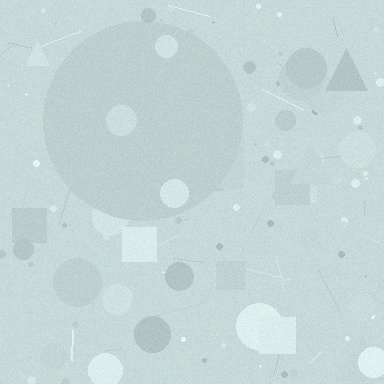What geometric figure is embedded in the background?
A circle is embedded in the background.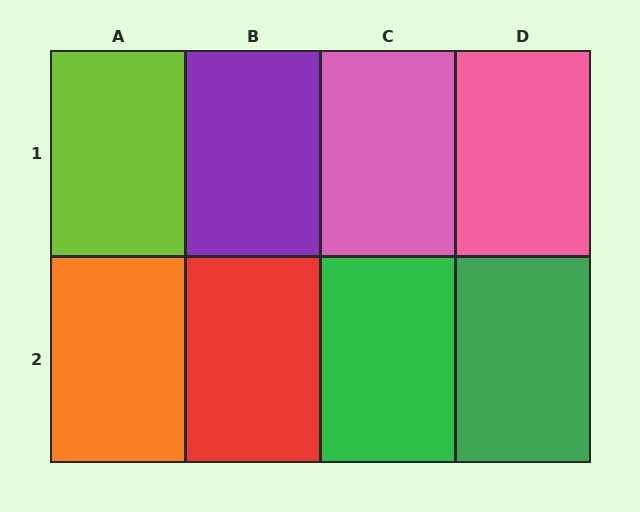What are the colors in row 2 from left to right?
Orange, red, green, green.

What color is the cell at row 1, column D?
Pink.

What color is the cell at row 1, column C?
Pink.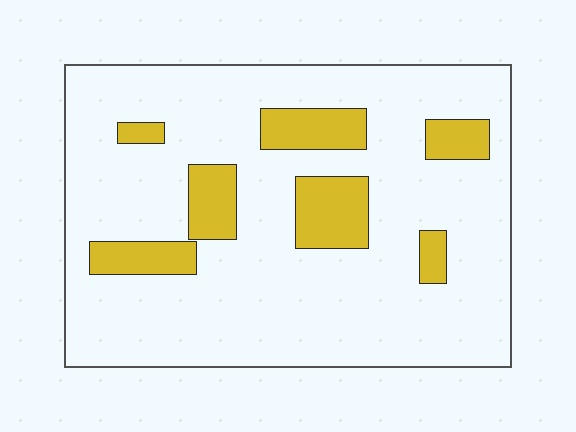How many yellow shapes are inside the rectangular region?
7.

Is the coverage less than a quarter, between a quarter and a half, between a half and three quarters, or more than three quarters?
Less than a quarter.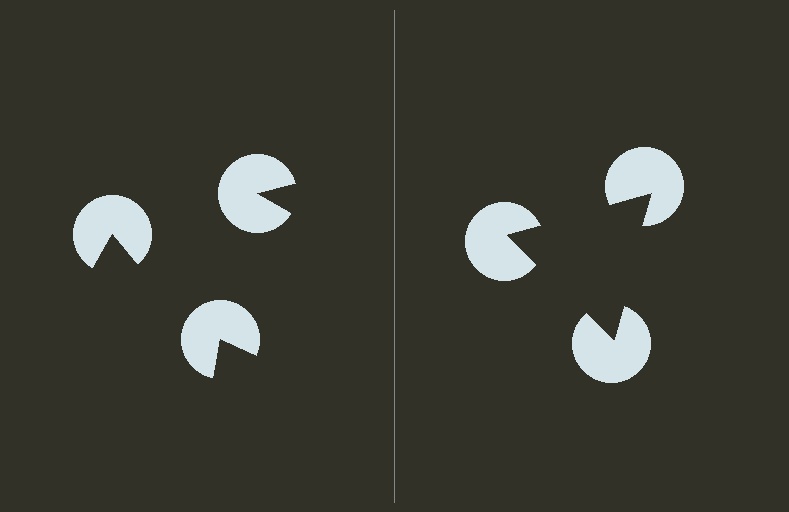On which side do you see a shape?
An illusory triangle appears on the right side. On the left side the wedge cuts are rotated, so no coherent shape forms.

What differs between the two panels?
The pac-man discs are positioned identically on both sides; only the wedge orientations differ. On the right they align to a triangle; on the left they are misaligned.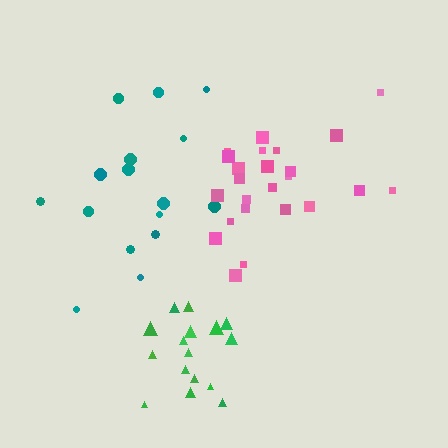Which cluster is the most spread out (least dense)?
Teal.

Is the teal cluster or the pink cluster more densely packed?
Pink.